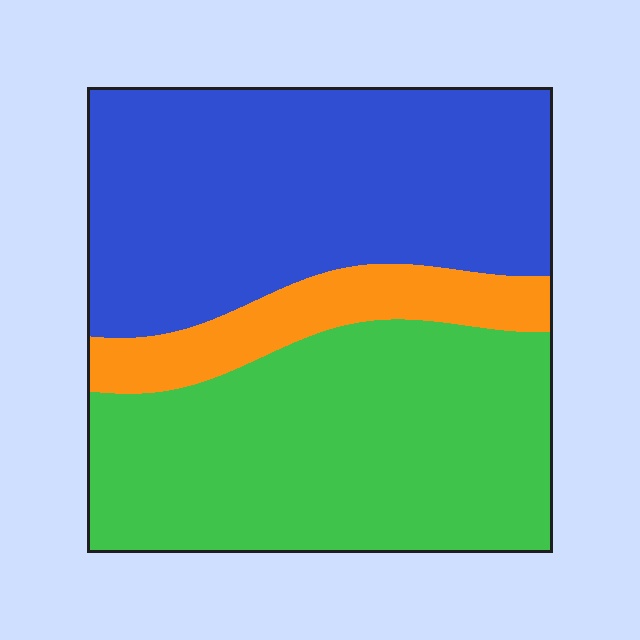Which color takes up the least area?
Orange, at roughly 10%.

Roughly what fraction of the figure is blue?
Blue covers roughly 45% of the figure.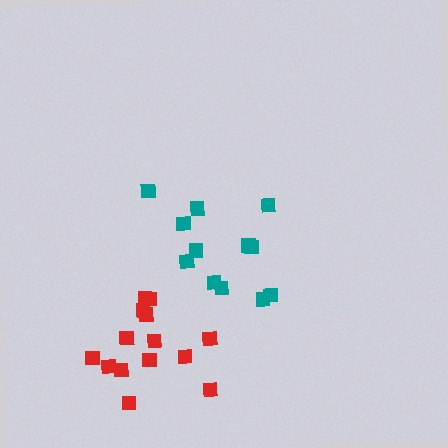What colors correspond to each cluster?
The clusters are colored: red, teal.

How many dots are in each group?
Group 1: 14 dots, Group 2: 12 dots (26 total).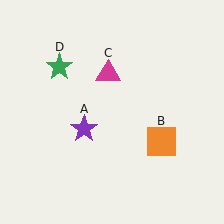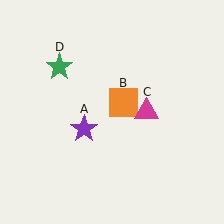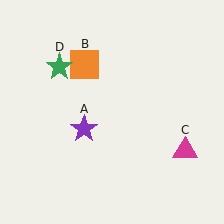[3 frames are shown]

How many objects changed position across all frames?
2 objects changed position: orange square (object B), magenta triangle (object C).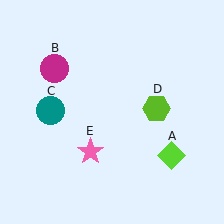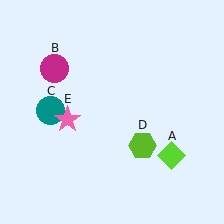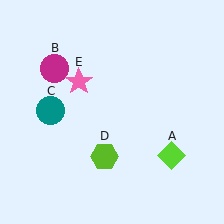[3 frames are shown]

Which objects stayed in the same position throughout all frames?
Lime diamond (object A) and magenta circle (object B) and teal circle (object C) remained stationary.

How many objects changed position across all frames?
2 objects changed position: lime hexagon (object D), pink star (object E).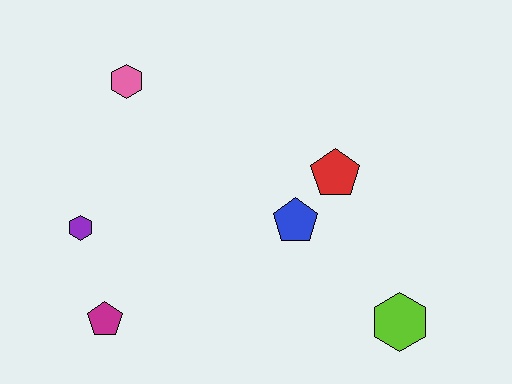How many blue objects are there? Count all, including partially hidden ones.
There is 1 blue object.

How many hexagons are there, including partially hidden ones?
There are 3 hexagons.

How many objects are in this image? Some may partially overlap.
There are 6 objects.